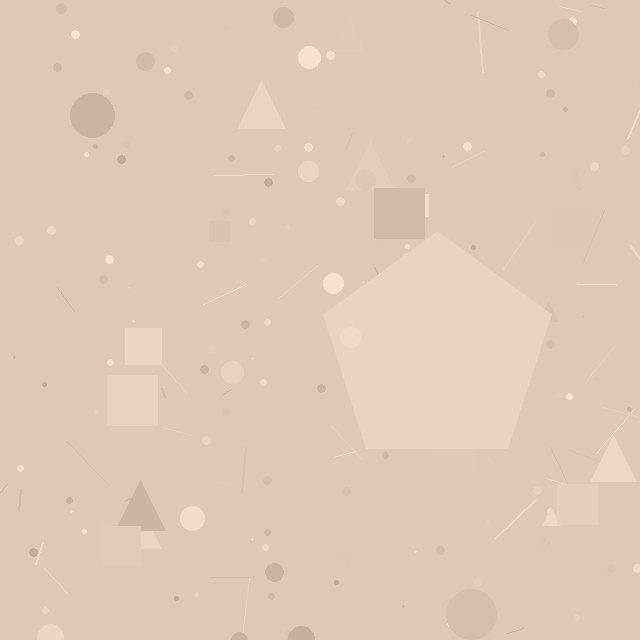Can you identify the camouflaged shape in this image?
The camouflaged shape is a pentagon.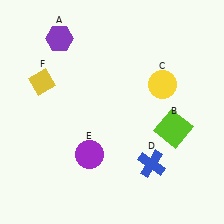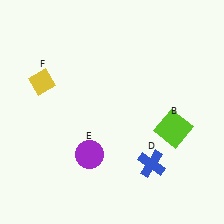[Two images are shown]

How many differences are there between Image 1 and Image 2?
There are 2 differences between the two images.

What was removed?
The purple hexagon (A), the yellow circle (C) were removed in Image 2.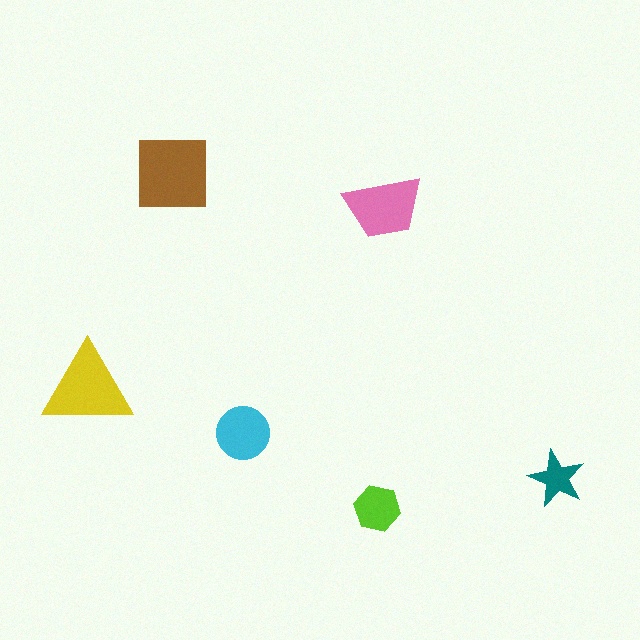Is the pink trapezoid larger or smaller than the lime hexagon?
Larger.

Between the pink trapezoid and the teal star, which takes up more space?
The pink trapezoid.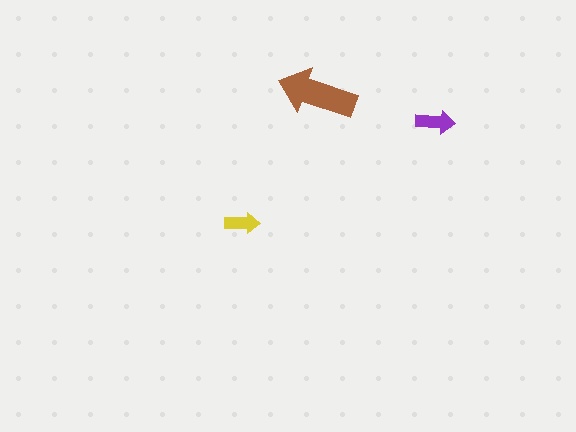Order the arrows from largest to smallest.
the brown one, the purple one, the yellow one.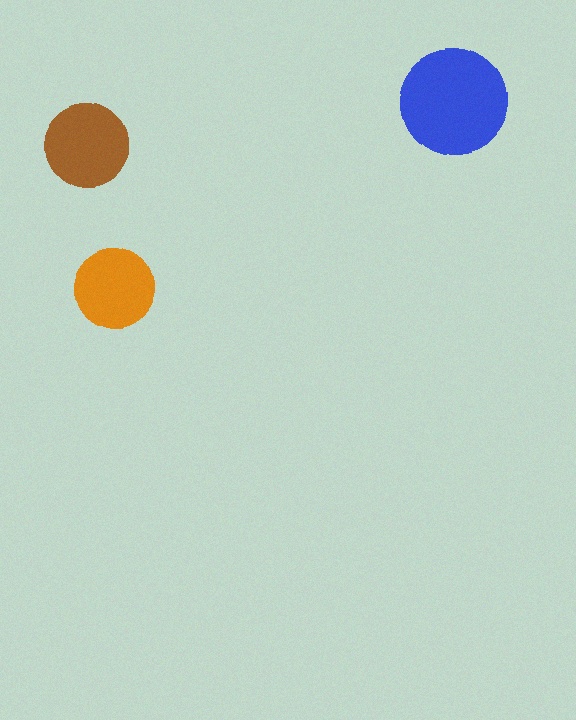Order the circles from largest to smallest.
the blue one, the brown one, the orange one.